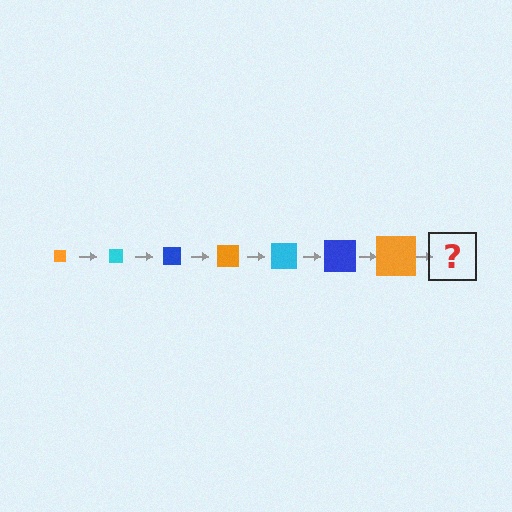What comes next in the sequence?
The next element should be a cyan square, larger than the previous one.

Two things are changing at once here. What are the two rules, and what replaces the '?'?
The two rules are that the square grows larger each step and the color cycles through orange, cyan, and blue. The '?' should be a cyan square, larger than the previous one.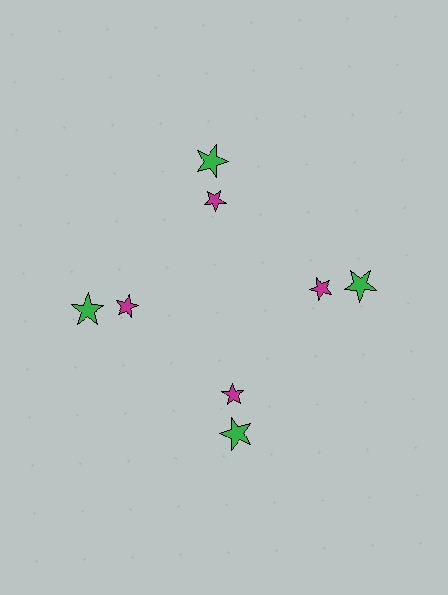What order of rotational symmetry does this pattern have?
This pattern has 4-fold rotational symmetry.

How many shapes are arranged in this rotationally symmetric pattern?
There are 8 shapes, arranged in 4 groups of 2.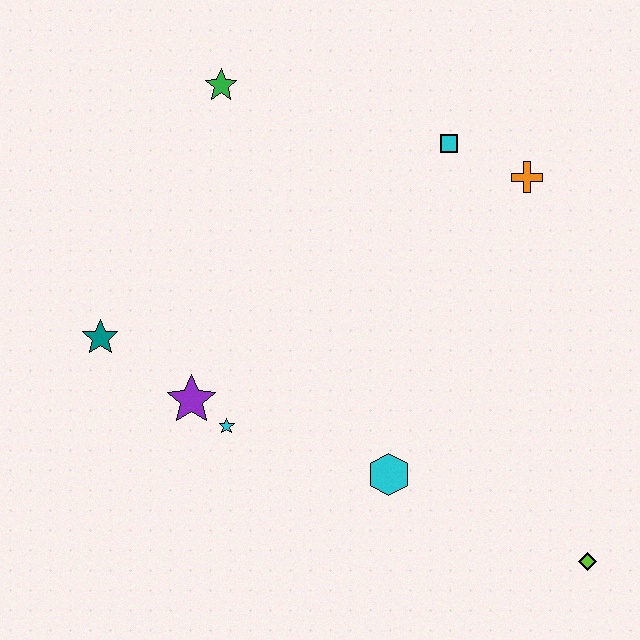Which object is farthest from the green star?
The lime diamond is farthest from the green star.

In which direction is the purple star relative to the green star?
The purple star is below the green star.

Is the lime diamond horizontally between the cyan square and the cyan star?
No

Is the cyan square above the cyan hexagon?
Yes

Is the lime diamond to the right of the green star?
Yes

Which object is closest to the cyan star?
The purple star is closest to the cyan star.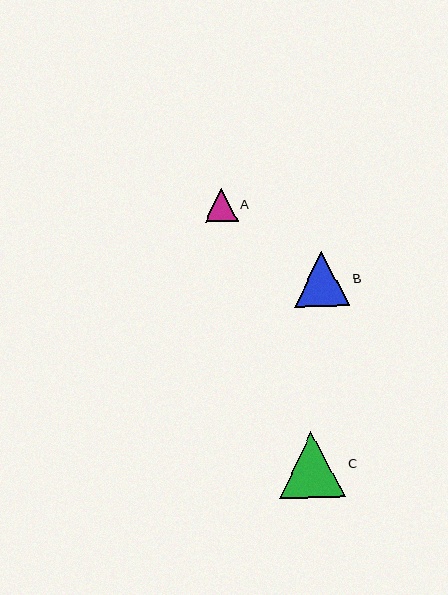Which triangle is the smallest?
Triangle A is the smallest with a size of approximately 33 pixels.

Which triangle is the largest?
Triangle C is the largest with a size of approximately 66 pixels.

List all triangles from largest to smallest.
From largest to smallest: C, B, A.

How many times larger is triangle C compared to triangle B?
Triangle C is approximately 1.2 times the size of triangle B.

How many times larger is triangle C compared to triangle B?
Triangle C is approximately 1.2 times the size of triangle B.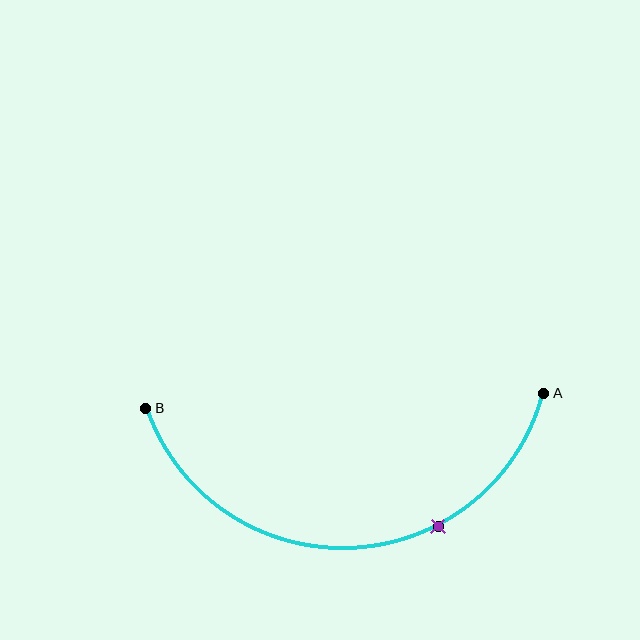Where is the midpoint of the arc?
The arc midpoint is the point on the curve farthest from the straight line joining A and B. It sits below that line.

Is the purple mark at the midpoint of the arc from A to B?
No. The purple mark lies on the arc but is closer to endpoint A. The arc midpoint would be at the point on the curve equidistant along the arc from both A and B.